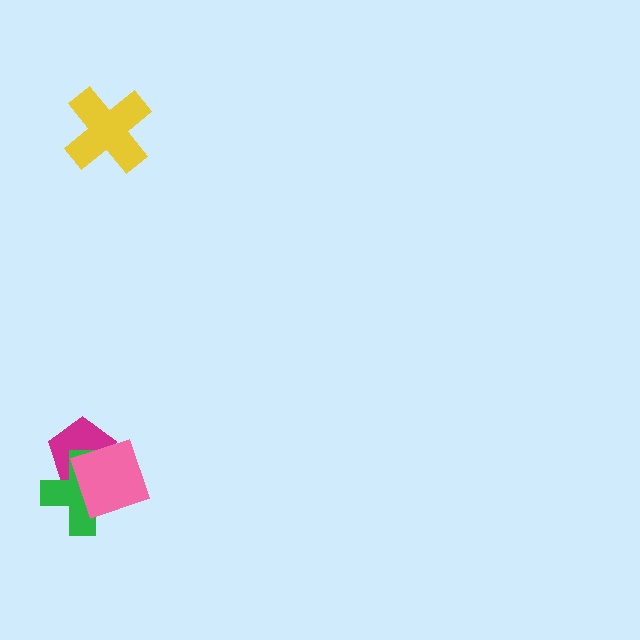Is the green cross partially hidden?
Yes, it is partially covered by another shape.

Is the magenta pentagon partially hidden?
Yes, it is partially covered by another shape.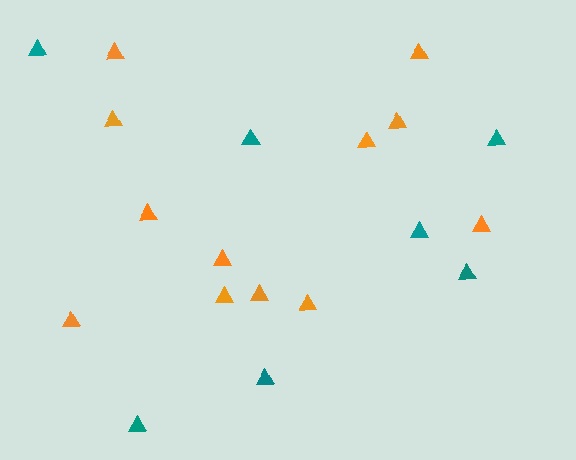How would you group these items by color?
There are 2 groups: one group of orange triangles (12) and one group of teal triangles (7).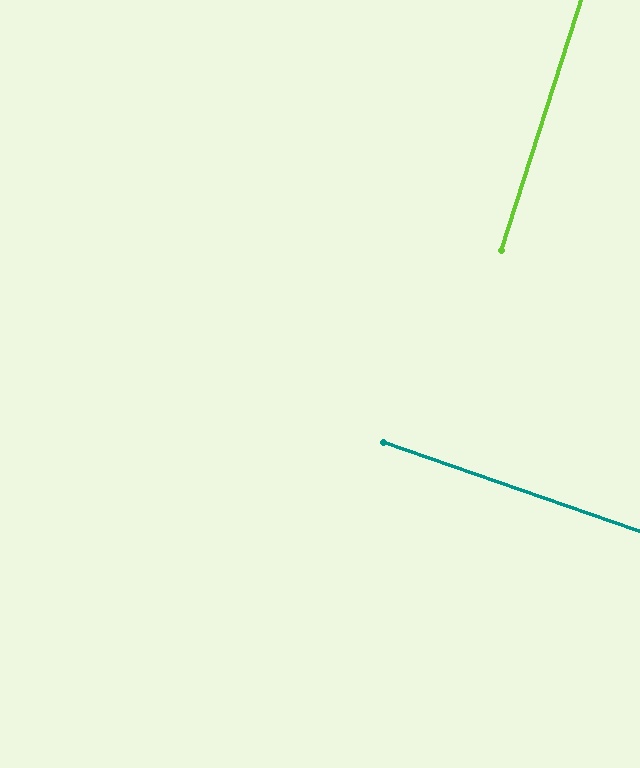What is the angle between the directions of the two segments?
Approximately 89 degrees.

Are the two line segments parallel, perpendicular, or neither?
Perpendicular — they meet at approximately 89°.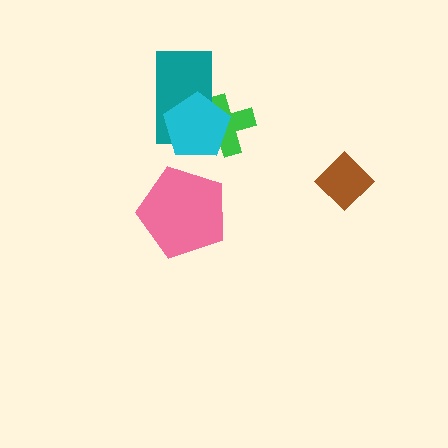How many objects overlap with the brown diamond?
0 objects overlap with the brown diamond.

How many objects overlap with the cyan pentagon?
2 objects overlap with the cyan pentagon.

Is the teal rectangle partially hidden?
Yes, it is partially covered by another shape.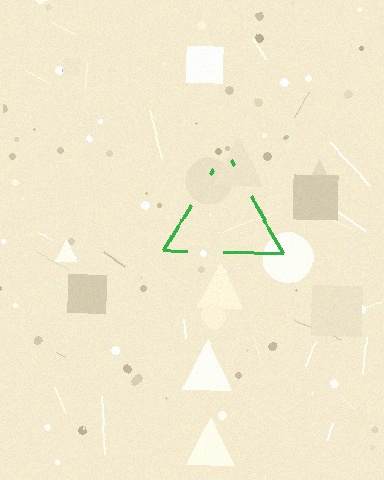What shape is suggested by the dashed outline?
The dashed outline suggests a triangle.